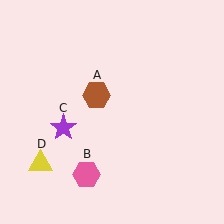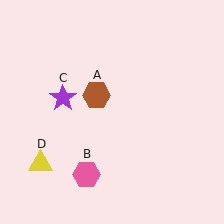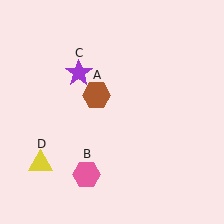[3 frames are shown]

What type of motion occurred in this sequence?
The purple star (object C) rotated clockwise around the center of the scene.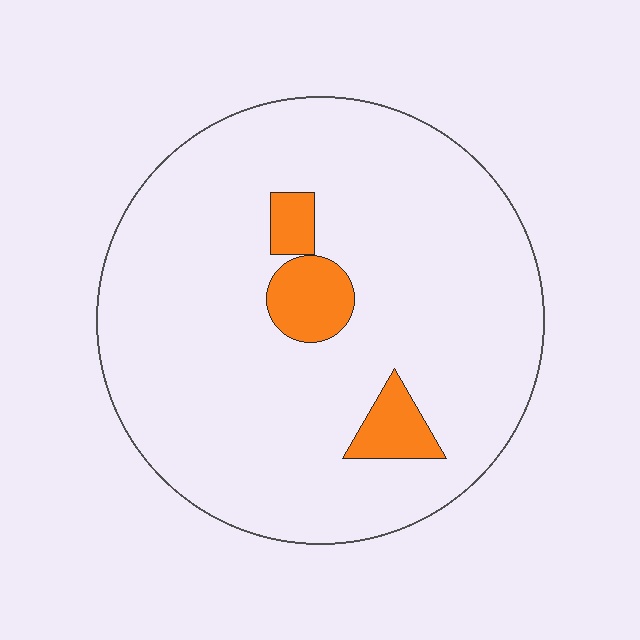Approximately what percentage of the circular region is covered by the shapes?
Approximately 10%.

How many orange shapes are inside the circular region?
3.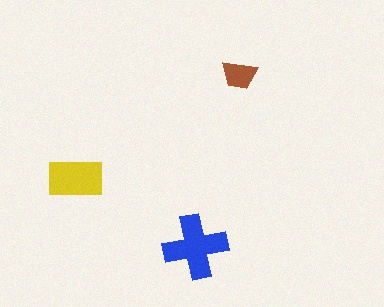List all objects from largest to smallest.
The blue cross, the yellow rectangle, the brown trapezoid.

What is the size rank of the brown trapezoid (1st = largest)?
3rd.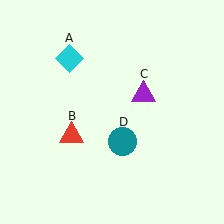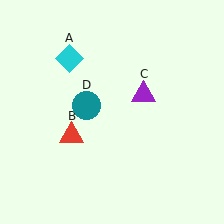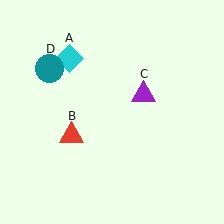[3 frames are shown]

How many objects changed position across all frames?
1 object changed position: teal circle (object D).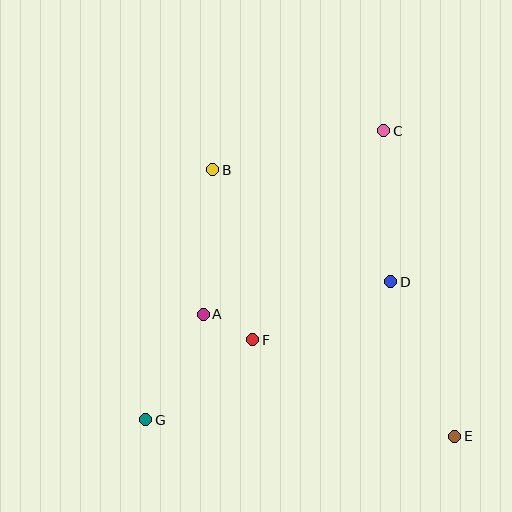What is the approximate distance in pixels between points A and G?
The distance between A and G is approximately 120 pixels.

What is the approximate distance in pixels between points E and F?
The distance between E and F is approximately 224 pixels.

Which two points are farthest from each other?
Points C and G are farthest from each other.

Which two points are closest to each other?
Points A and F are closest to each other.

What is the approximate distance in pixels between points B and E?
The distance between B and E is approximately 360 pixels.